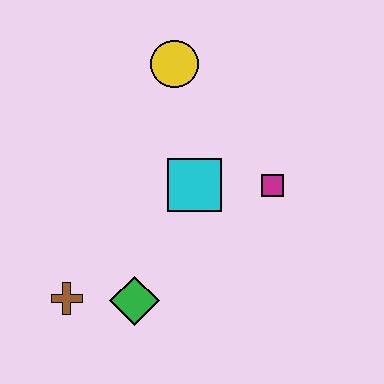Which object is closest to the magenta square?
The cyan square is closest to the magenta square.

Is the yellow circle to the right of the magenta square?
No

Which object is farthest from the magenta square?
The brown cross is farthest from the magenta square.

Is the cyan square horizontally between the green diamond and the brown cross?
No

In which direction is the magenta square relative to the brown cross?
The magenta square is to the right of the brown cross.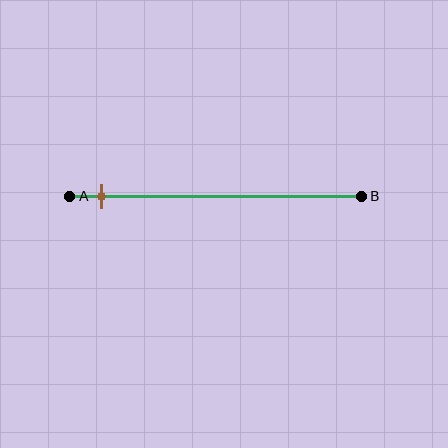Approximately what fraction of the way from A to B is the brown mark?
The brown mark is approximately 10% of the way from A to B.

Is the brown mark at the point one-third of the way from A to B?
No, the mark is at about 10% from A, not at the 33% one-third point.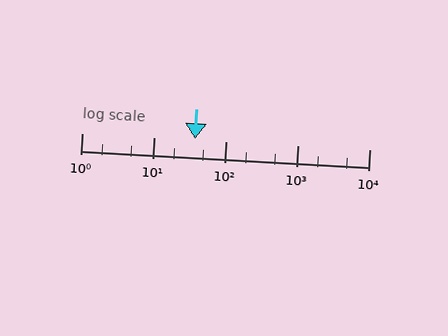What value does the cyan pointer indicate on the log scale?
The pointer indicates approximately 38.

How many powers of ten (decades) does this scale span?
The scale spans 4 decades, from 1 to 10000.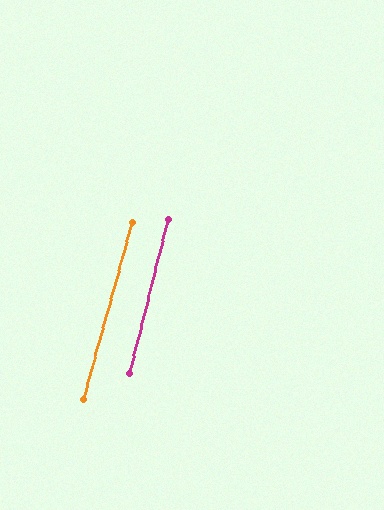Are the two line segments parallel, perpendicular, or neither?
Parallel — their directions differ by only 1.3°.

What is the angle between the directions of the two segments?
Approximately 1 degree.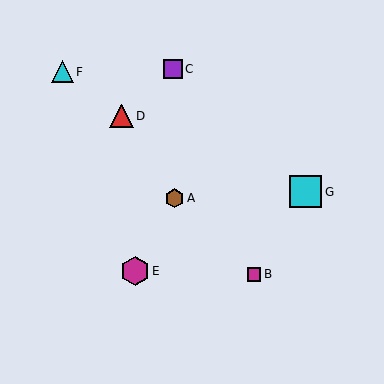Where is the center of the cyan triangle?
The center of the cyan triangle is at (62, 72).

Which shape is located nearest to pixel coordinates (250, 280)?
The magenta square (labeled B) at (254, 274) is nearest to that location.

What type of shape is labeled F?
Shape F is a cyan triangle.